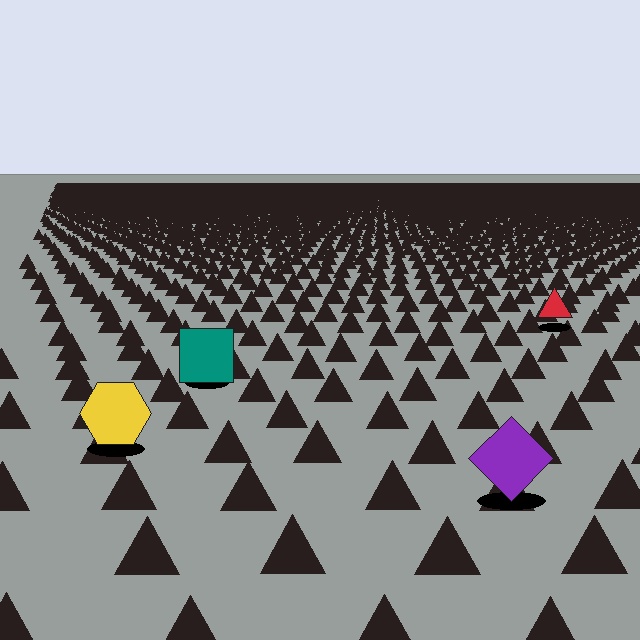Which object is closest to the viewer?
The purple diamond is closest. The texture marks near it are larger and more spread out.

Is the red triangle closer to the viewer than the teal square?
No. The teal square is closer — you can tell from the texture gradient: the ground texture is coarser near it.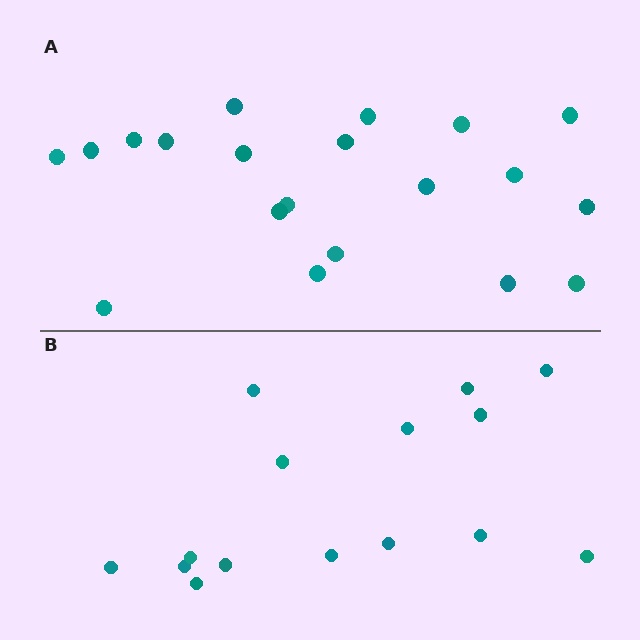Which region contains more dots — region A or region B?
Region A (the top region) has more dots.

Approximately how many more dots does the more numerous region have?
Region A has about 5 more dots than region B.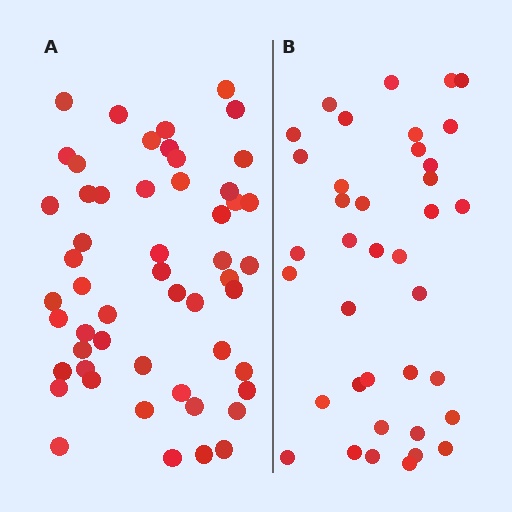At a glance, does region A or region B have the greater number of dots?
Region A (the left region) has more dots.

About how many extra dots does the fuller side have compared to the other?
Region A has approximately 15 more dots than region B.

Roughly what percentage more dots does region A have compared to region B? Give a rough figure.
About 40% more.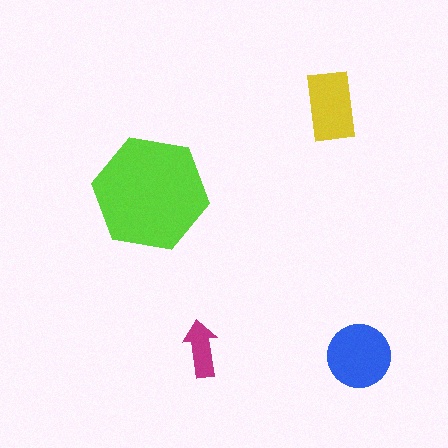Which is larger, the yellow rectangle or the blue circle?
The blue circle.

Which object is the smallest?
The magenta arrow.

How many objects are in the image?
There are 4 objects in the image.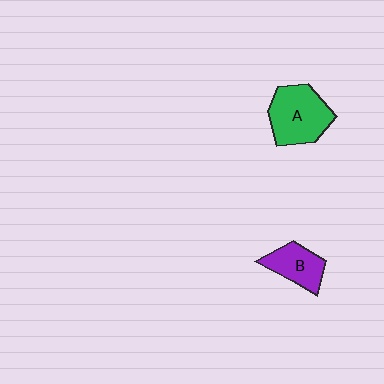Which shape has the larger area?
Shape A (green).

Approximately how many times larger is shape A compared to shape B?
Approximately 1.6 times.